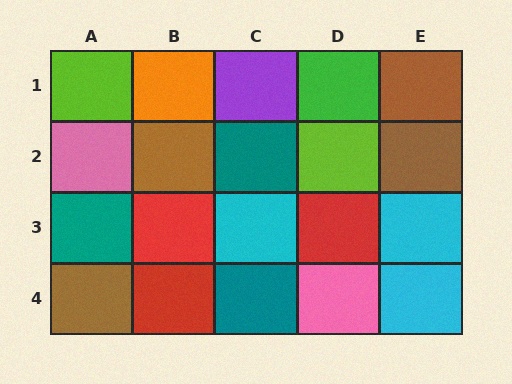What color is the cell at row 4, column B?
Red.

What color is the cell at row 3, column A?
Teal.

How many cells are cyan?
3 cells are cyan.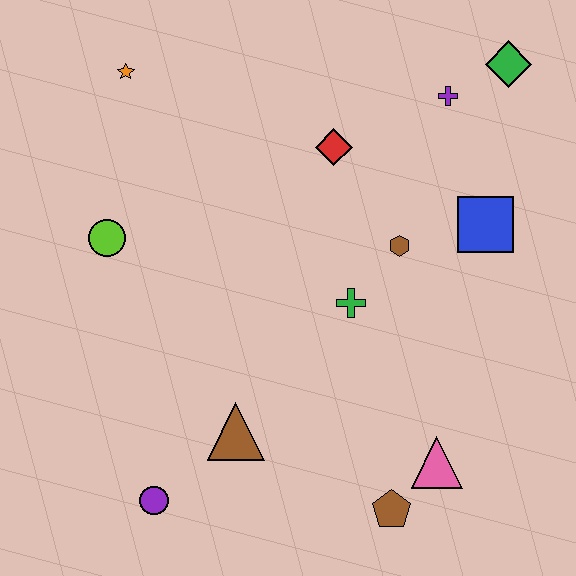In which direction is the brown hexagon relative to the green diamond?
The brown hexagon is below the green diamond.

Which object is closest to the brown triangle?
The purple circle is closest to the brown triangle.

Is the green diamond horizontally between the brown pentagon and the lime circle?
No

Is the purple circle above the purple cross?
No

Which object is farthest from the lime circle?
The green diamond is farthest from the lime circle.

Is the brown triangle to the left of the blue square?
Yes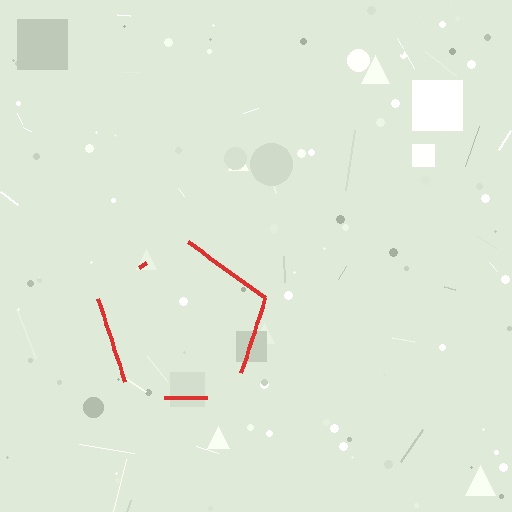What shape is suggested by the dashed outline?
The dashed outline suggests a pentagon.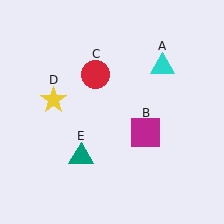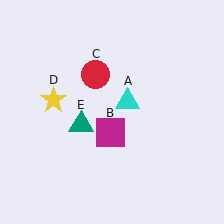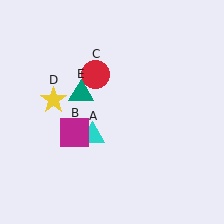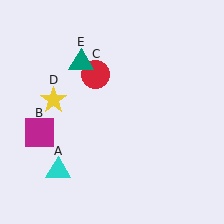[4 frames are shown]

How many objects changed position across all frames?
3 objects changed position: cyan triangle (object A), magenta square (object B), teal triangle (object E).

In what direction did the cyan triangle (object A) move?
The cyan triangle (object A) moved down and to the left.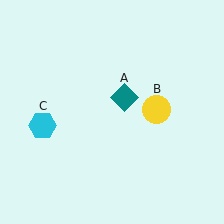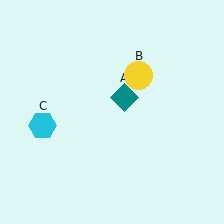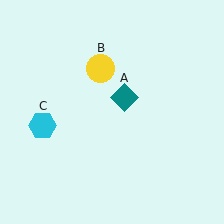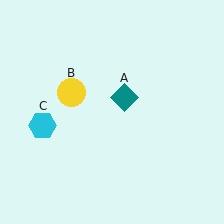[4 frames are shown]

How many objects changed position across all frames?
1 object changed position: yellow circle (object B).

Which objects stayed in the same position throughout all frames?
Teal diamond (object A) and cyan hexagon (object C) remained stationary.